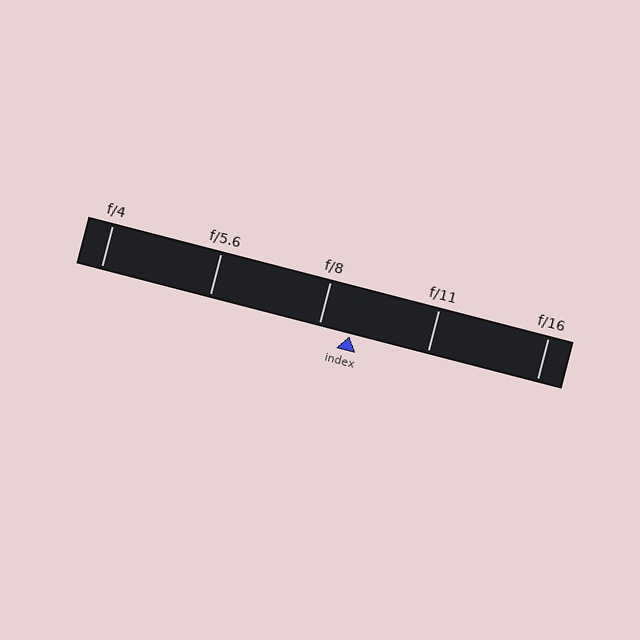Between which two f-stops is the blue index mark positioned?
The index mark is between f/8 and f/11.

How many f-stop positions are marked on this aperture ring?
There are 5 f-stop positions marked.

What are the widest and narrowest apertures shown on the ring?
The widest aperture shown is f/4 and the narrowest is f/16.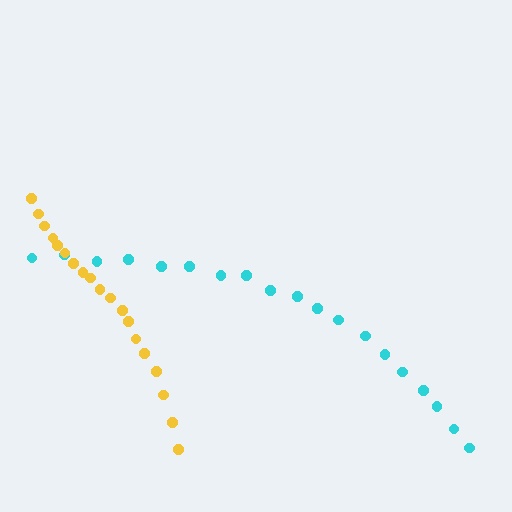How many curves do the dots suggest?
There are 2 distinct paths.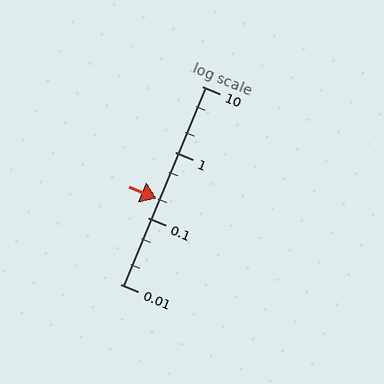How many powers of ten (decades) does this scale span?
The scale spans 3 decades, from 0.01 to 10.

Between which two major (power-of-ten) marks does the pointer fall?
The pointer is between 0.1 and 1.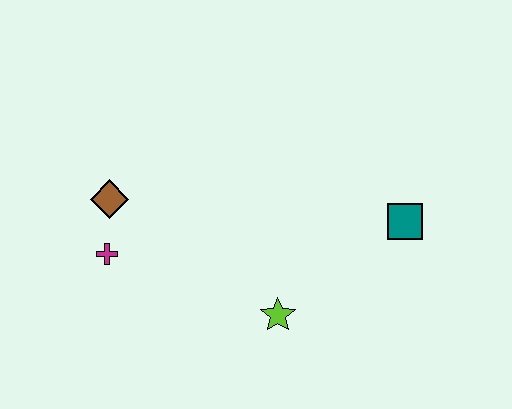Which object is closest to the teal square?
The lime star is closest to the teal square.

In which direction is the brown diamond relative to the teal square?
The brown diamond is to the left of the teal square.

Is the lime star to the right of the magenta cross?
Yes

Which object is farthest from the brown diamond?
The teal square is farthest from the brown diamond.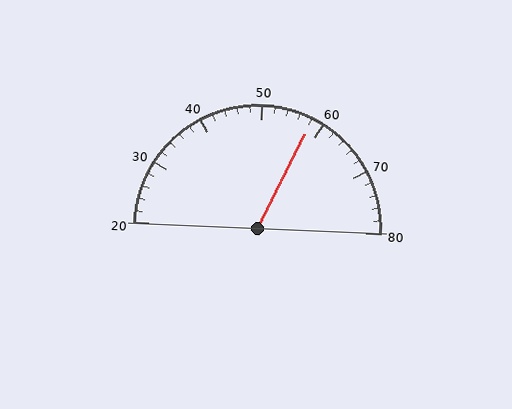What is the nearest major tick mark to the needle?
The nearest major tick mark is 60.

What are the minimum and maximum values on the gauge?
The gauge ranges from 20 to 80.